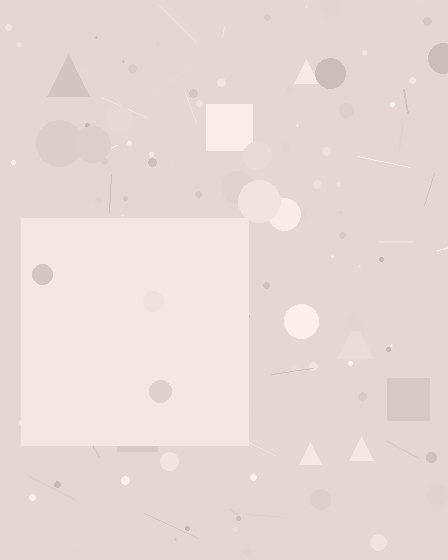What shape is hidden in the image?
A square is hidden in the image.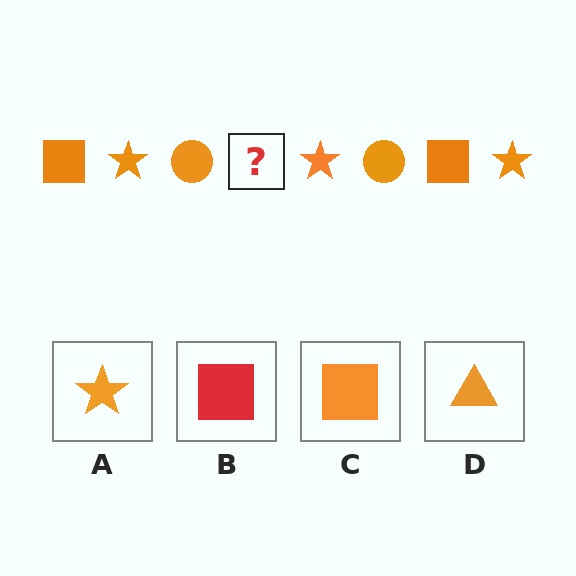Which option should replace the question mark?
Option C.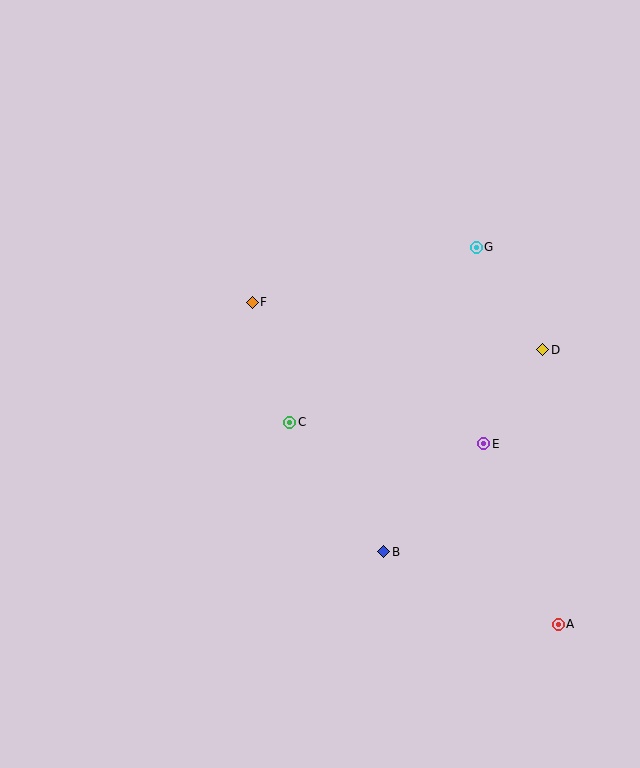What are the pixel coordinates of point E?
Point E is at (484, 444).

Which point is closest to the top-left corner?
Point F is closest to the top-left corner.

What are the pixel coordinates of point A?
Point A is at (558, 624).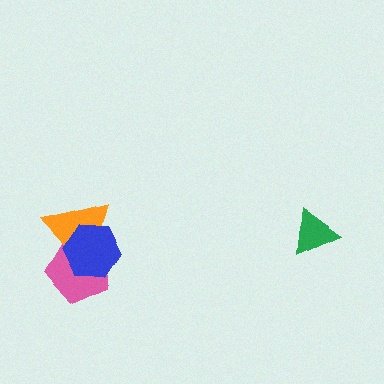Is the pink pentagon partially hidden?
Yes, it is partially covered by another shape.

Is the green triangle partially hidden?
No, no other shape covers it.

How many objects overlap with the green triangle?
0 objects overlap with the green triangle.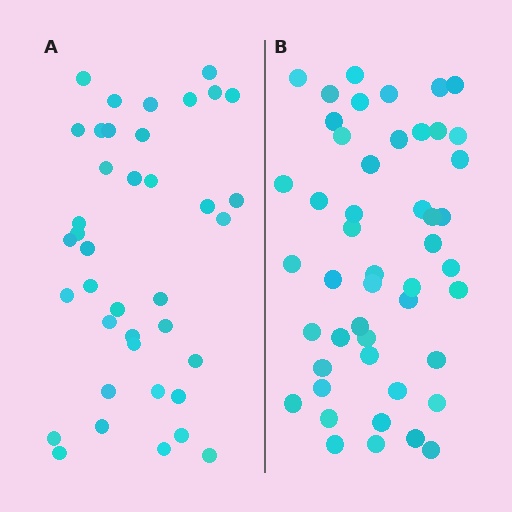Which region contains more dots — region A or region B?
Region B (the right region) has more dots.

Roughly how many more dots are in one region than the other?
Region B has roughly 8 or so more dots than region A.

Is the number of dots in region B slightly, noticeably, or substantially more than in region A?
Region B has only slightly more — the two regions are fairly close. The ratio is roughly 1.2 to 1.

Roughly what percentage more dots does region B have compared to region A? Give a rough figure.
About 25% more.